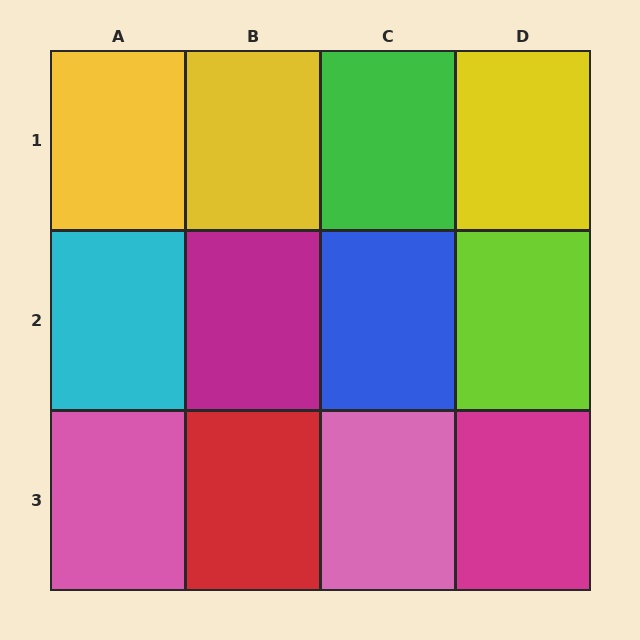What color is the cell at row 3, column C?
Pink.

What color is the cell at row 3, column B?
Red.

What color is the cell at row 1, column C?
Green.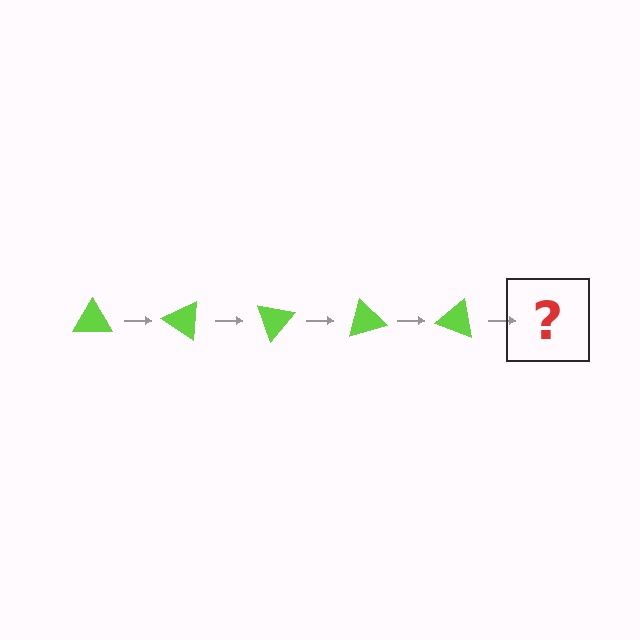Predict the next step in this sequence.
The next step is a lime triangle rotated 175 degrees.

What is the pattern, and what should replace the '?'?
The pattern is that the triangle rotates 35 degrees each step. The '?' should be a lime triangle rotated 175 degrees.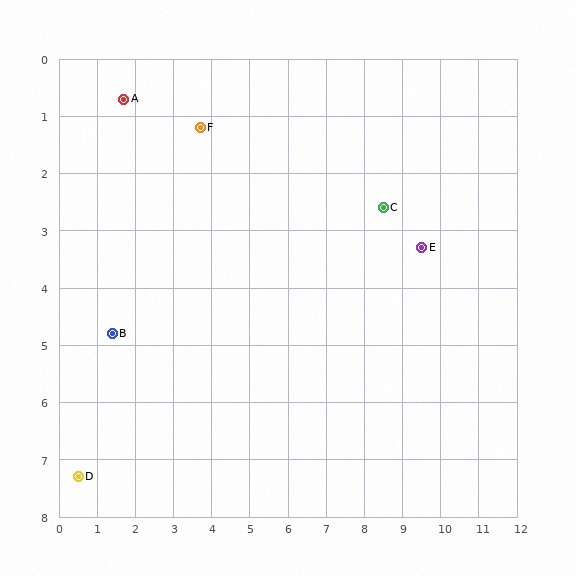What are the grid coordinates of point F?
Point F is at approximately (3.7, 1.2).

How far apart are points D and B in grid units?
Points D and B are about 2.7 grid units apart.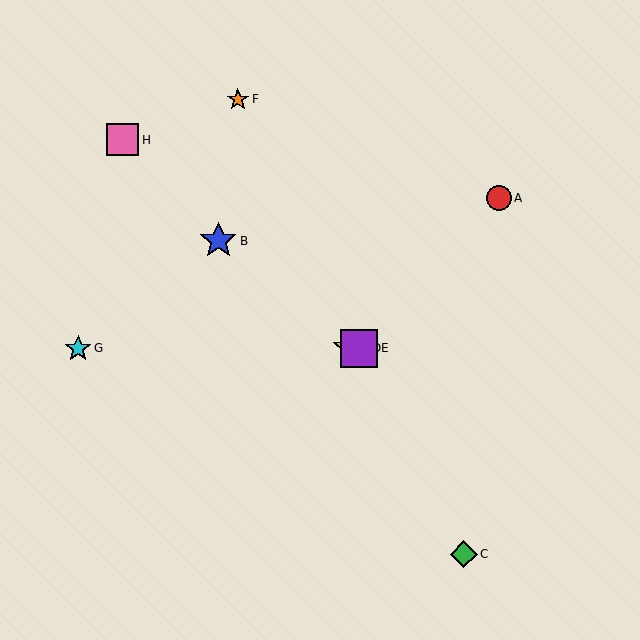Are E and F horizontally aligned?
No, E is at y≈348 and F is at y≈99.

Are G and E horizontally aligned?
Yes, both are at y≈348.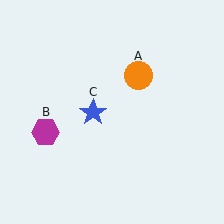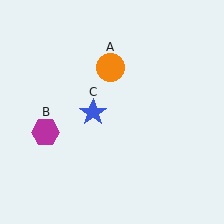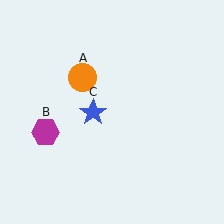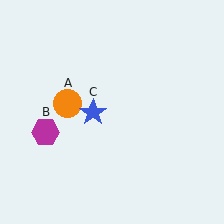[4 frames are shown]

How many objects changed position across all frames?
1 object changed position: orange circle (object A).